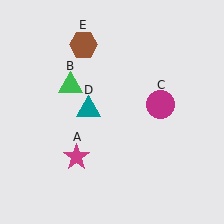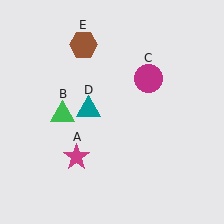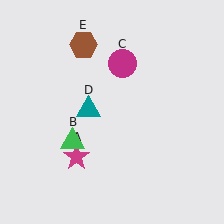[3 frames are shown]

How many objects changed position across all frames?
2 objects changed position: green triangle (object B), magenta circle (object C).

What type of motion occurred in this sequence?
The green triangle (object B), magenta circle (object C) rotated counterclockwise around the center of the scene.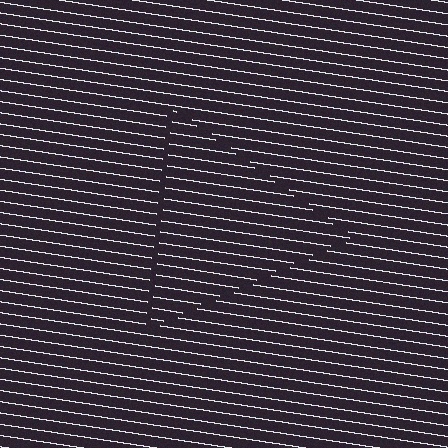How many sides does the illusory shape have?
3 sides — the line-ends trace a triangle.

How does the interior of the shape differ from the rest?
The interior of the shape contains the same grating, shifted by half a period — the contour is defined by the phase discontinuity where line-ends from the inner and outer gratings abut.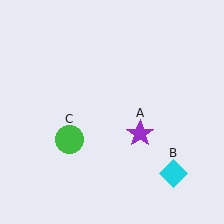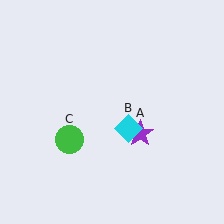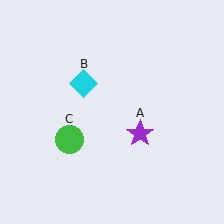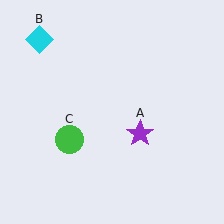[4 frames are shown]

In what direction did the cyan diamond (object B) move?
The cyan diamond (object B) moved up and to the left.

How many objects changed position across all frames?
1 object changed position: cyan diamond (object B).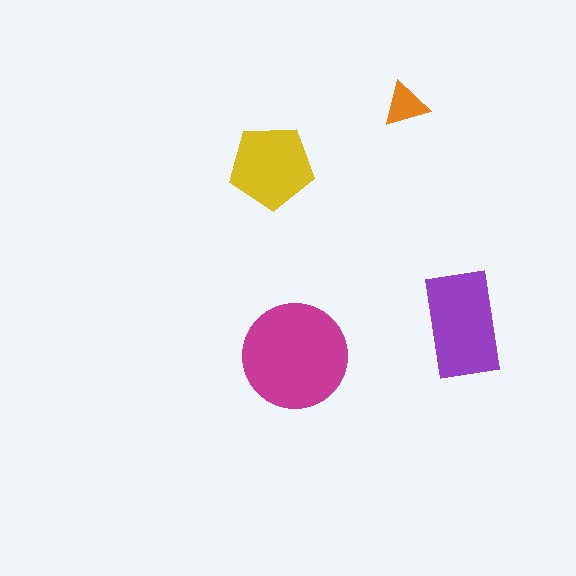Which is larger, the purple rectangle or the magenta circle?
The magenta circle.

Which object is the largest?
The magenta circle.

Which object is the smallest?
The orange triangle.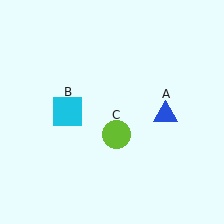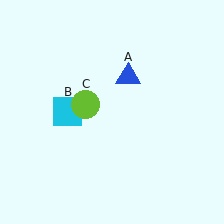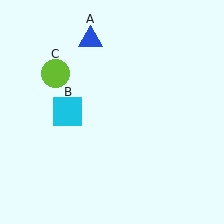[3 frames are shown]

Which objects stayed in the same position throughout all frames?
Cyan square (object B) remained stationary.